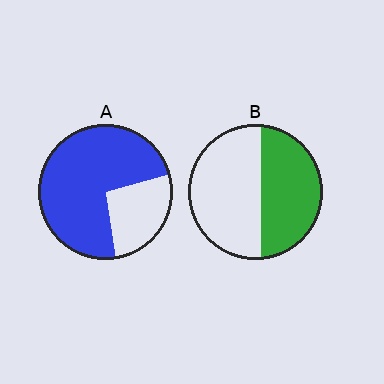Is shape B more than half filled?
No.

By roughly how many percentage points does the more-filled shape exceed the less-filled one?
By roughly 30 percentage points (A over B).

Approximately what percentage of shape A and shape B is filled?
A is approximately 75% and B is approximately 45%.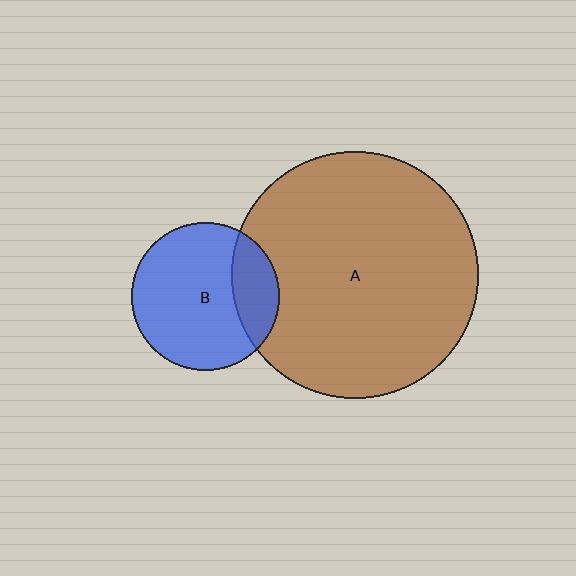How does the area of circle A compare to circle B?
Approximately 2.8 times.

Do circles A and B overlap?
Yes.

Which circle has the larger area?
Circle A (brown).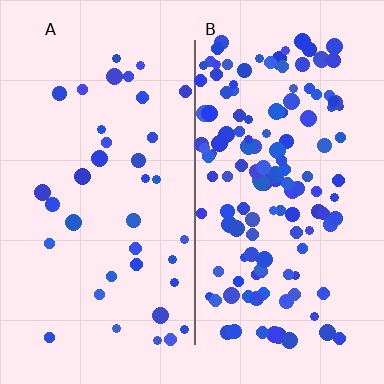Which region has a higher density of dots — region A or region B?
B (the right).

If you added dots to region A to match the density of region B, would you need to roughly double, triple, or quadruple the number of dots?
Approximately quadruple.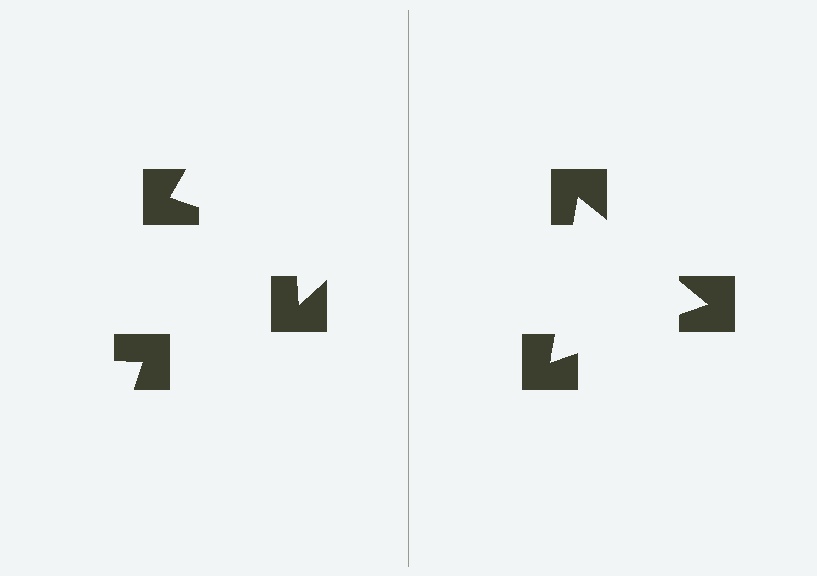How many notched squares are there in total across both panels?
6 — 3 on each side.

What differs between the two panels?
The notched squares are positioned identically on both sides; only the wedge orientations differ. On the right they align to a triangle; on the left they are misaligned.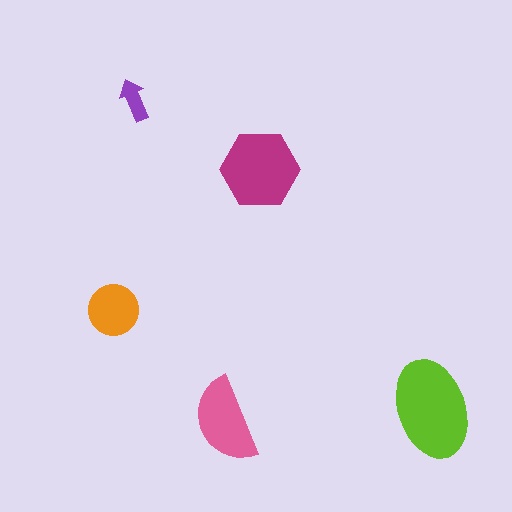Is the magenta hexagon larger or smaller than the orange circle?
Larger.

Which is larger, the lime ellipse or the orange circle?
The lime ellipse.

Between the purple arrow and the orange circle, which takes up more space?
The orange circle.